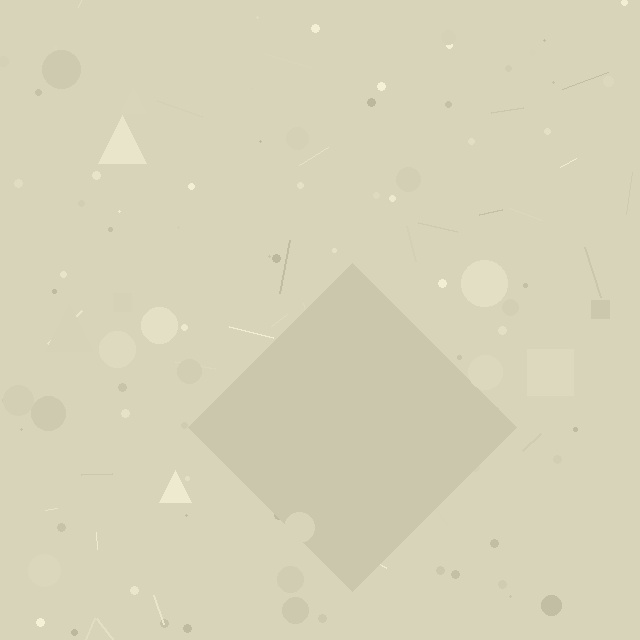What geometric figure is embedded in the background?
A diamond is embedded in the background.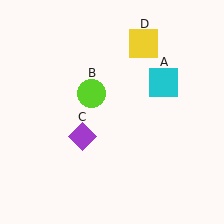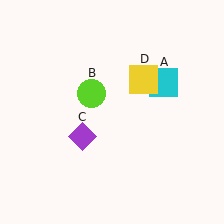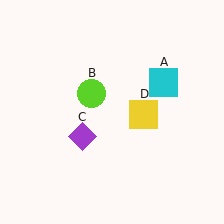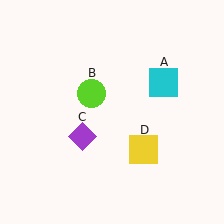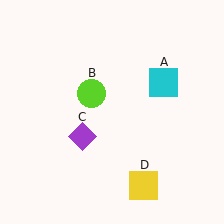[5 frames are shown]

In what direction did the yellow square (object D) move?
The yellow square (object D) moved down.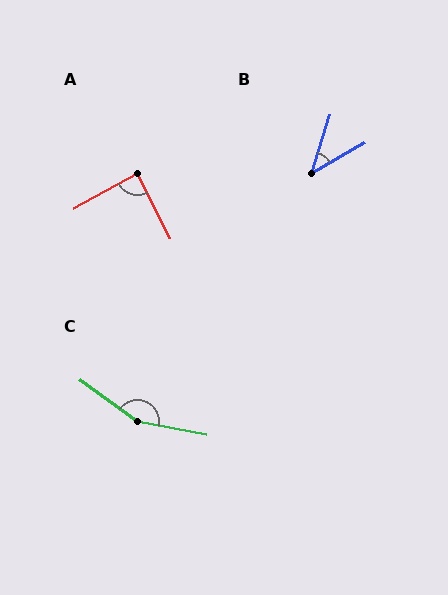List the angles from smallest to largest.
B (42°), A (88°), C (155°).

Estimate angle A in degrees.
Approximately 88 degrees.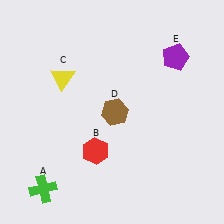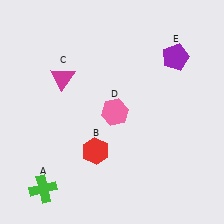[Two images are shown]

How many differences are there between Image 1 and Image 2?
There are 2 differences between the two images.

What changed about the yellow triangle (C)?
In Image 1, C is yellow. In Image 2, it changed to magenta.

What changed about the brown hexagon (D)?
In Image 1, D is brown. In Image 2, it changed to pink.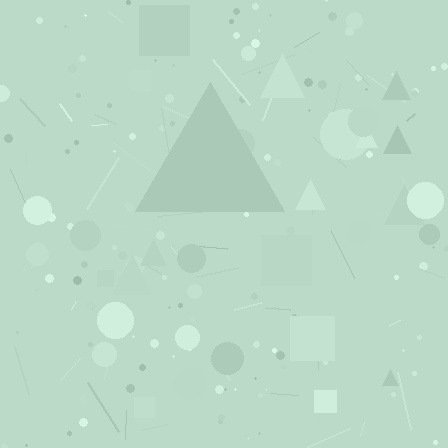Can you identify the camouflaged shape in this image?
The camouflaged shape is a triangle.